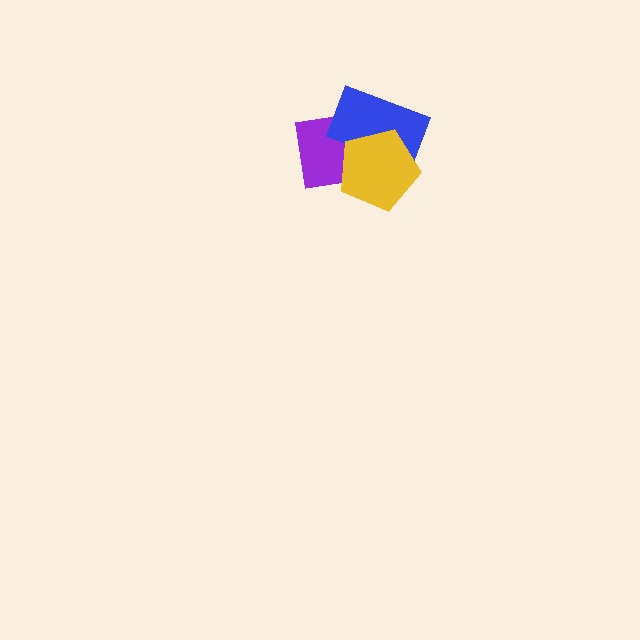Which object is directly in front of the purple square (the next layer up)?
The blue rectangle is directly in front of the purple square.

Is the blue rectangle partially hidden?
Yes, it is partially covered by another shape.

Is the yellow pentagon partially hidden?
No, no other shape covers it.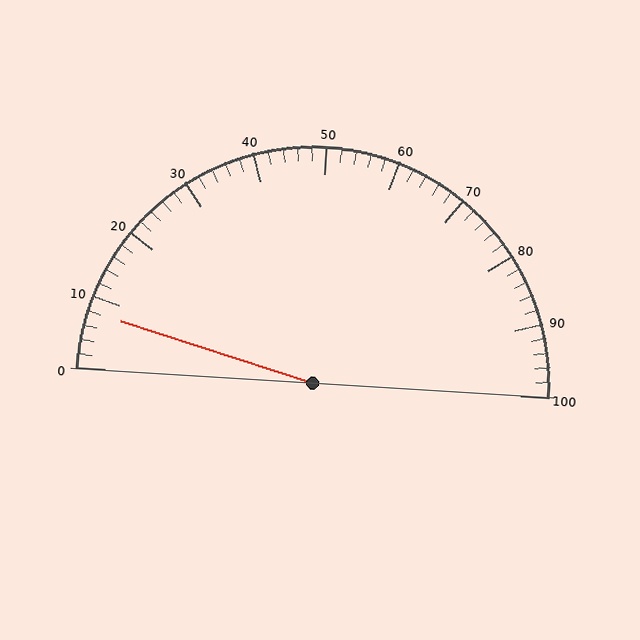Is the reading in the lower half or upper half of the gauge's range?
The reading is in the lower half of the range (0 to 100).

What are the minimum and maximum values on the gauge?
The gauge ranges from 0 to 100.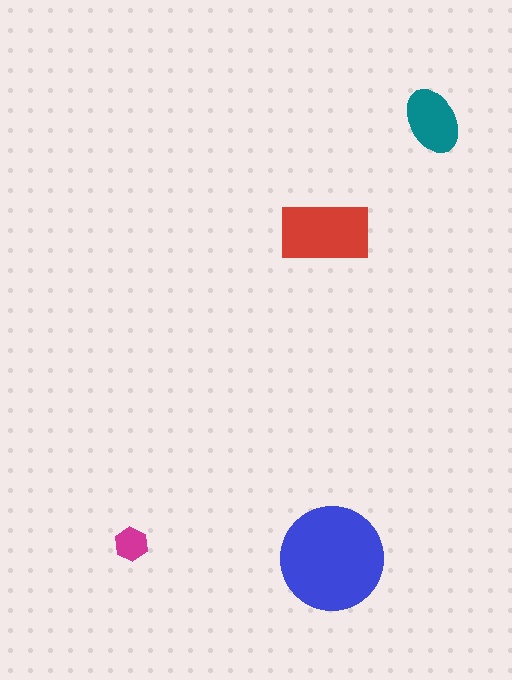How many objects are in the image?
There are 4 objects in the image.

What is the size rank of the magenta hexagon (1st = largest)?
4th.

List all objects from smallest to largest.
The magenta hexagon, the teal ellipse, the red rectangle, the blue circle.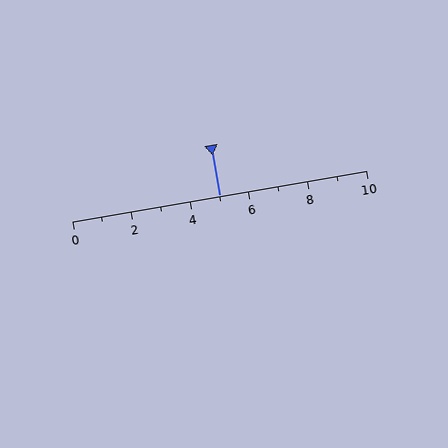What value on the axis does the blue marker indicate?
The marker indicates approximately 5.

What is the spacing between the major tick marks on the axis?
The major ticks are spaced 2 apart.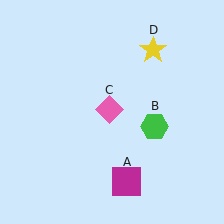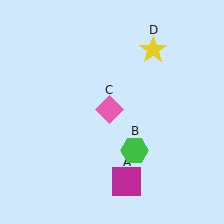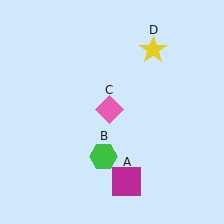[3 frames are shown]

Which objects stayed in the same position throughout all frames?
Magenta square (object A) and pink diamond (object C) and yellow star (object D) remained stationary.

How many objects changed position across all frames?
1 object changed position: green hexagon (object B).